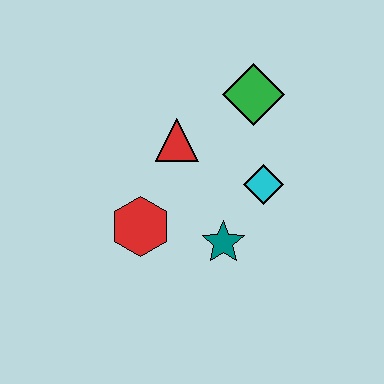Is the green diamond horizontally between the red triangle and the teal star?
No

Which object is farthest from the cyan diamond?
The red hexagon is farthest from the cyan diamond.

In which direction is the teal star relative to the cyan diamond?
The teal star is below the cyan diamond.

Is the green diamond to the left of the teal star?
No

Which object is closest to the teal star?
The cyan diamond is closest to the teal star.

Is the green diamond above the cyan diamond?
Yes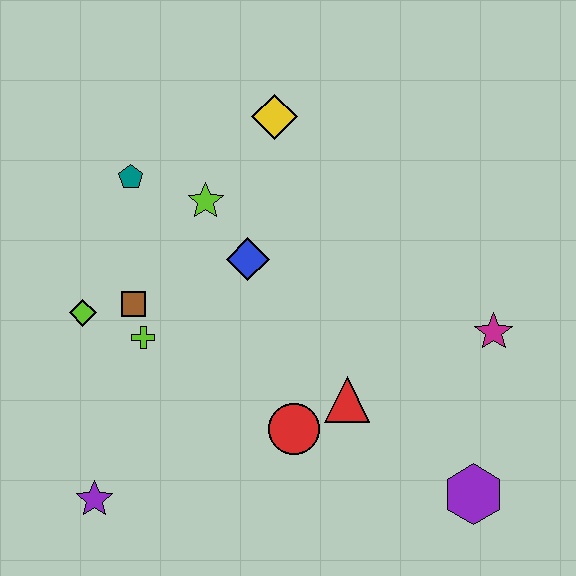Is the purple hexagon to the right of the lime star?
Yes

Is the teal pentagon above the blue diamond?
Yes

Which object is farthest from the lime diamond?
The purple hexagon is farthest from the lime diamond.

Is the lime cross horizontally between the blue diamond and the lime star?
No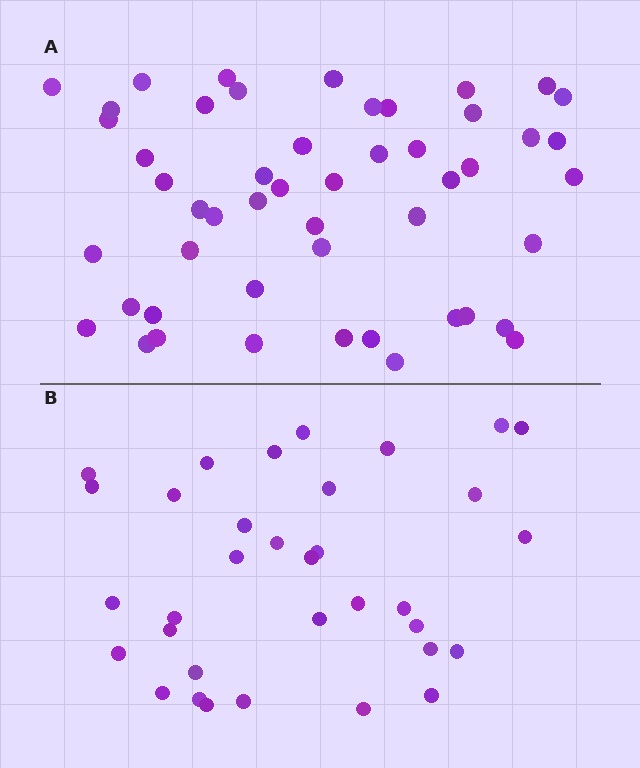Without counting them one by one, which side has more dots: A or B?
Region A (the top region) has more dots.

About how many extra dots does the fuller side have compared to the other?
Region A has approximately 15 more dots than region B.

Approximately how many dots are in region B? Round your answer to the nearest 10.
About 30 dots. (The exact count is 34, which rounds to 30.)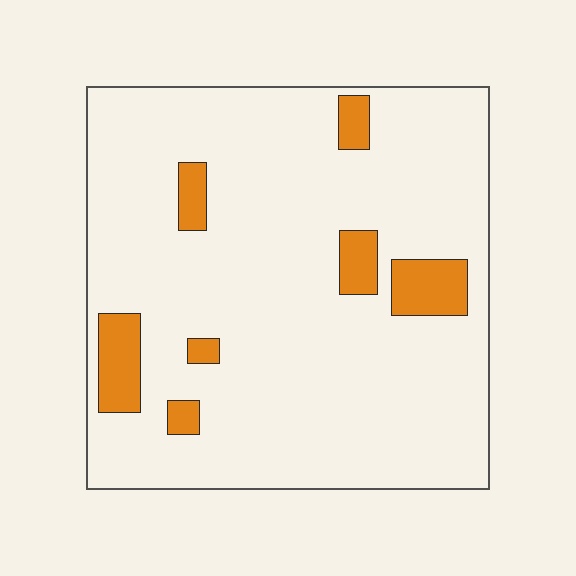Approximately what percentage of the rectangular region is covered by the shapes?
Approximately 10%.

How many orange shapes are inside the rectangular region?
7.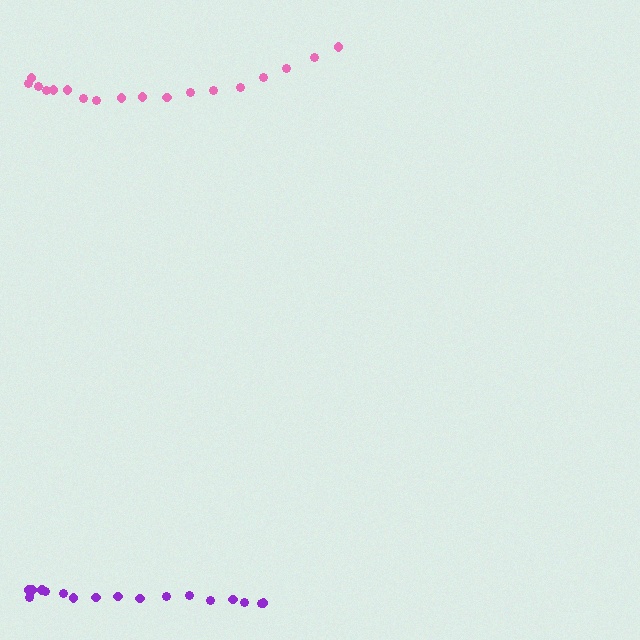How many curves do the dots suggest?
There are 2 distinct paths.